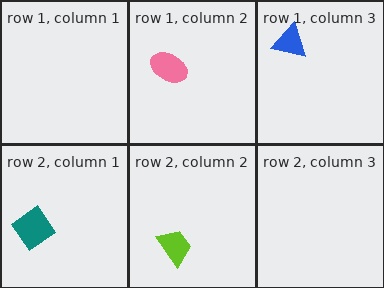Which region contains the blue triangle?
The row 1, column 3 region.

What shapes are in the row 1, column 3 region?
The blue triangle.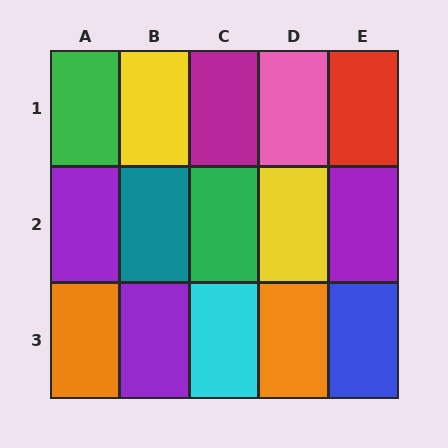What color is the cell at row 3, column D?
Orange.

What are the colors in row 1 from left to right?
Green, yellow, magenta, pink, red.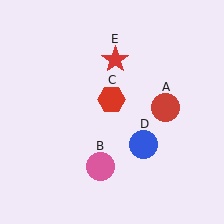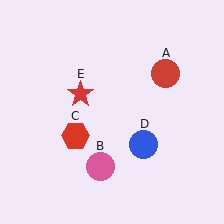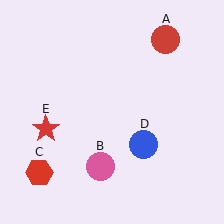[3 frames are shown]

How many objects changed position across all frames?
3 objects changed position: red circle (object A), red hexagon (object C), red star (object E).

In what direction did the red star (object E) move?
The red star (object E) moved down and to the left.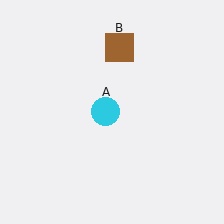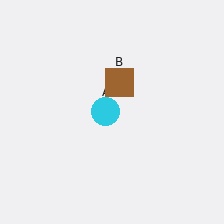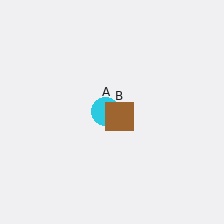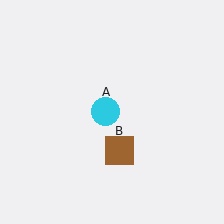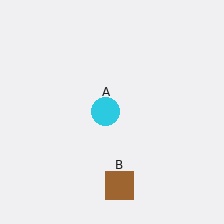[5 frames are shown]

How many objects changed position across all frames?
1 object changed position: brown square (object B).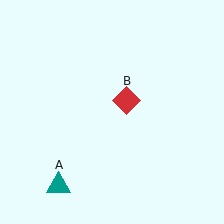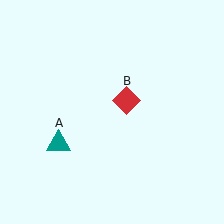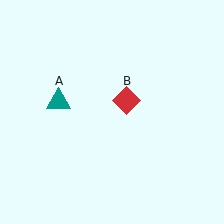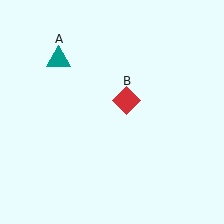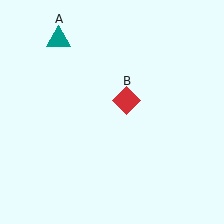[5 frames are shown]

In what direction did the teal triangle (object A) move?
The teal triangle (object A) moved up.